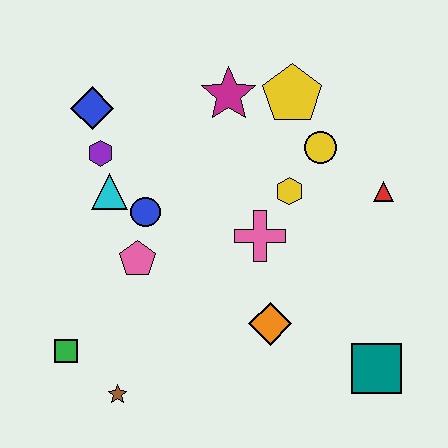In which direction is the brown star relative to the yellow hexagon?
The brown star is below the yellow hexagon.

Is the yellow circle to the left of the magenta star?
No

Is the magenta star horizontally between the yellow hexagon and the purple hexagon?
Yes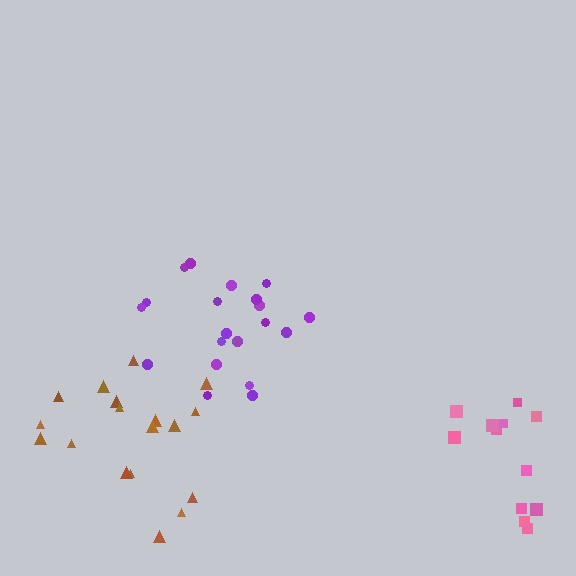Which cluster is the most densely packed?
Purple.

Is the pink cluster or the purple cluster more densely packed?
Purple.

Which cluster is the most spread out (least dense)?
Pink.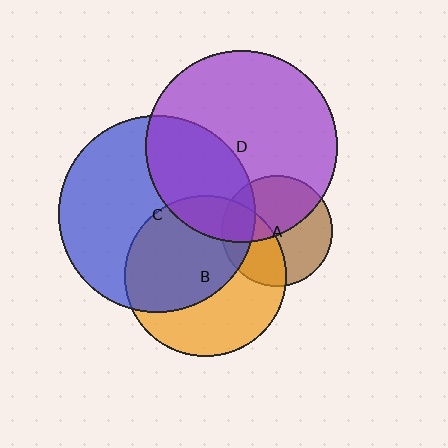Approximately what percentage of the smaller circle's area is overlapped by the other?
Approximately 35%.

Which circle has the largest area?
Circle C (blue).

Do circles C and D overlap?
Yes.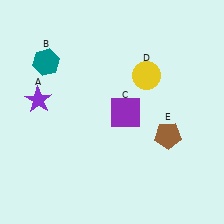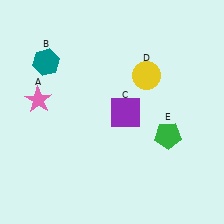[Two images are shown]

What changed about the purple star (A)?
In Image 1, A is purple. In Image 2, it changed to pink.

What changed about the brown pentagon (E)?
In Image 1, E is brown. In Image 2, it changed to green.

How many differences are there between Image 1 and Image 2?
There are 2 differences between the two images.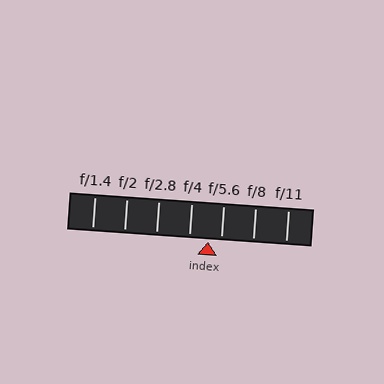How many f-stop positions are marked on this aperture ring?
There are 7 f-stop positions marked.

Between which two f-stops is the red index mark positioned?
The index mark is between f/4 and f/5.6.